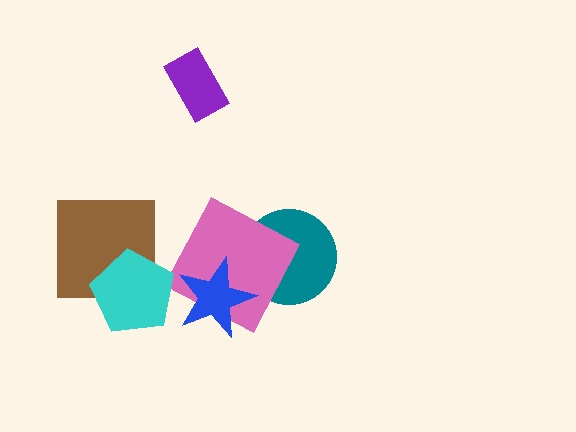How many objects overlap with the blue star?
1 object overlaps with the blue star.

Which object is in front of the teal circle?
The pink square is in front of the teal circle.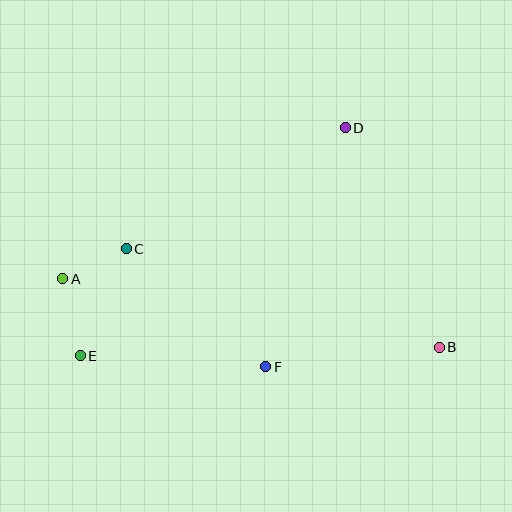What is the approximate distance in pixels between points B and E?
The distance between B and E is approximately 359 pixels.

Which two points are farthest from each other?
Points A and B are farthest from each other.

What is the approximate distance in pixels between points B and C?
The distance between B and C is approximately 328 pixels.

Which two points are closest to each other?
Points A and C are closest to each other.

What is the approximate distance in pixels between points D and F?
The distance between D and F is approximately 252 pixels.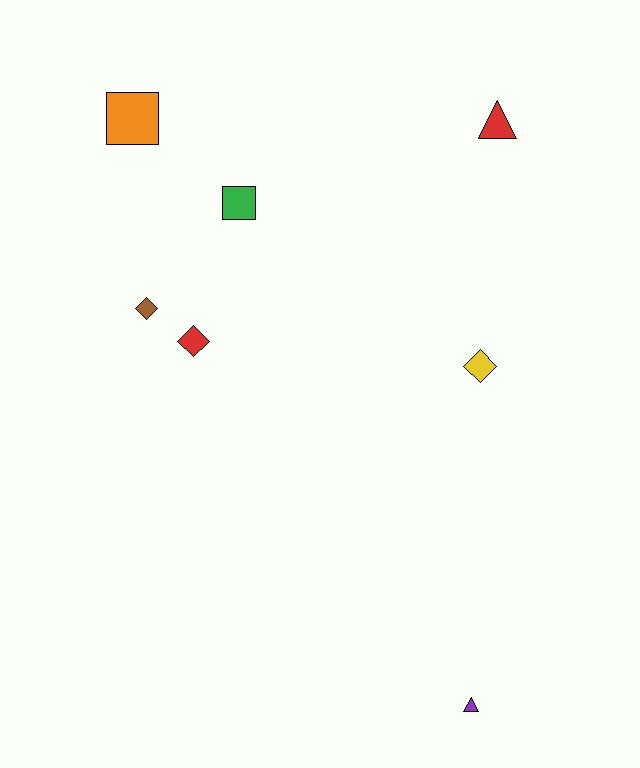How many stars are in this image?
There are no stars.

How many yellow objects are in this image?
There is 1 yellow object.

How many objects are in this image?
There are 7 objects.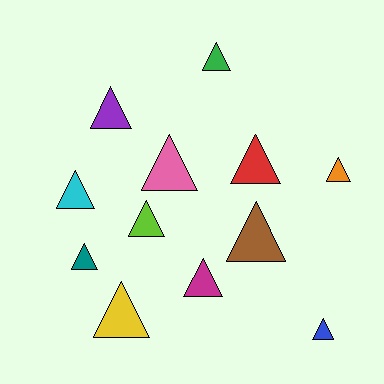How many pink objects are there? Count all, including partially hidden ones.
There is 1 pink object.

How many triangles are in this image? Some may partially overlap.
There are 12 triangles.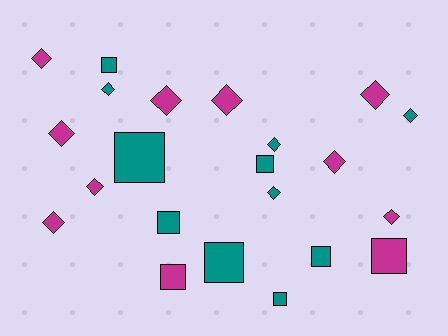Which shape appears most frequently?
Diamond, with 13 objects.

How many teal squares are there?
There are 7 teal squares.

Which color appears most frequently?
Magenta, with 11 objects.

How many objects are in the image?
There are 22 objects.